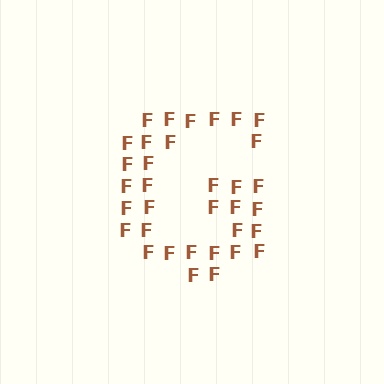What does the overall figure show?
The overall figure shows the letter G.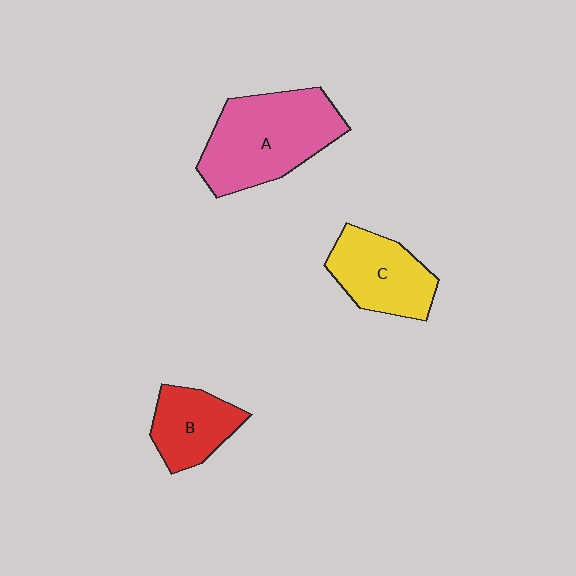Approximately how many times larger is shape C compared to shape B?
Approximately 1.2 times.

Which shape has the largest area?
Shape A (pink).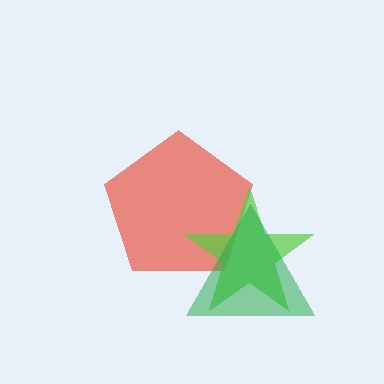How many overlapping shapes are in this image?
There are 3 overlapping shapes in the image.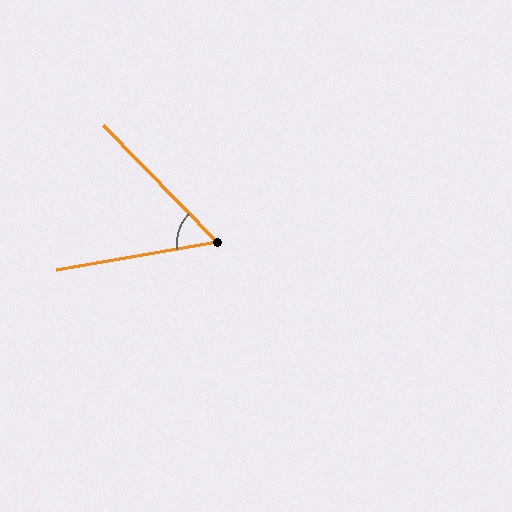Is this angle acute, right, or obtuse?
It is acute.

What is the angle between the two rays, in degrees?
Approximately 55 degrees.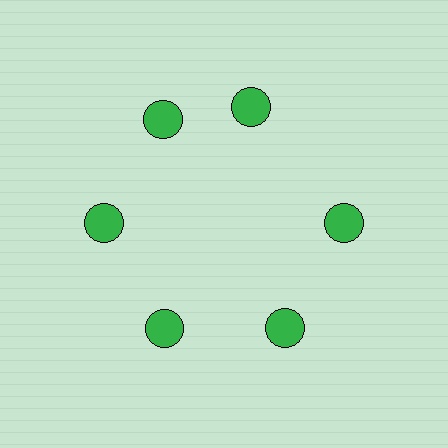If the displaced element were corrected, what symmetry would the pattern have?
It would have 6-fold rotational symmetry — the pattern would map onto itself every 60 degrees.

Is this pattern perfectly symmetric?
No. The 6 green circles are arranged in a ring, but one element near the 1 o'clock position is rotated out of alignment along the ring, breaking the 6-fold rotational symmetry.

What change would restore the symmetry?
The symmetry would be restored by rotating it back into even spacing with its neighbors so that all 6 circles sit at equal angles and equal distance from the center.